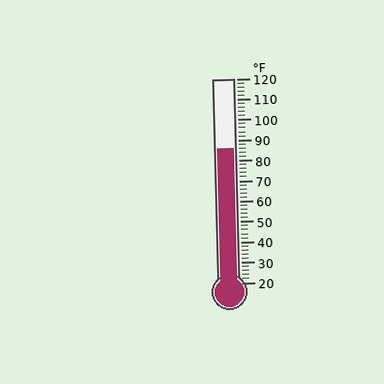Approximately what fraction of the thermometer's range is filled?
The thermometer is filled to approximately 65% of its range.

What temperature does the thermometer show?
The thermometer shows approximately 86°F.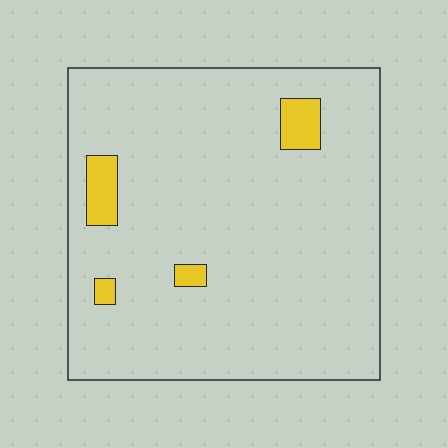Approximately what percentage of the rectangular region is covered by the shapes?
Approximately 5%.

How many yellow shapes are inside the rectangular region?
4.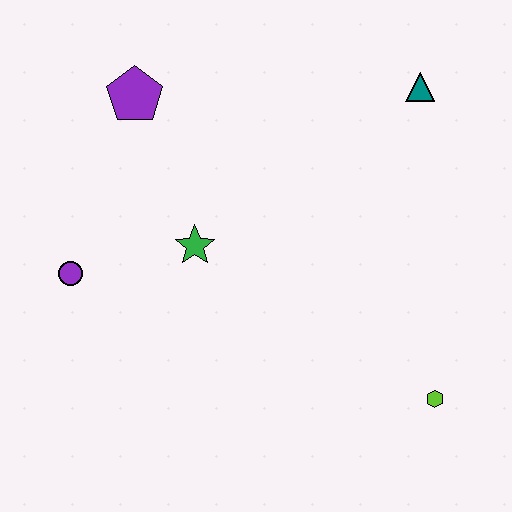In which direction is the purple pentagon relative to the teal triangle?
The purple pentagon is to the left of the teal triangle.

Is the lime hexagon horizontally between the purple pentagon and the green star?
No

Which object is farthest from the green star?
The lime hexagon is farthest from the green star.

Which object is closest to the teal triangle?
The green star is closest to the teal triangle.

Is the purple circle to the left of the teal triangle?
Yes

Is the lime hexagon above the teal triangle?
No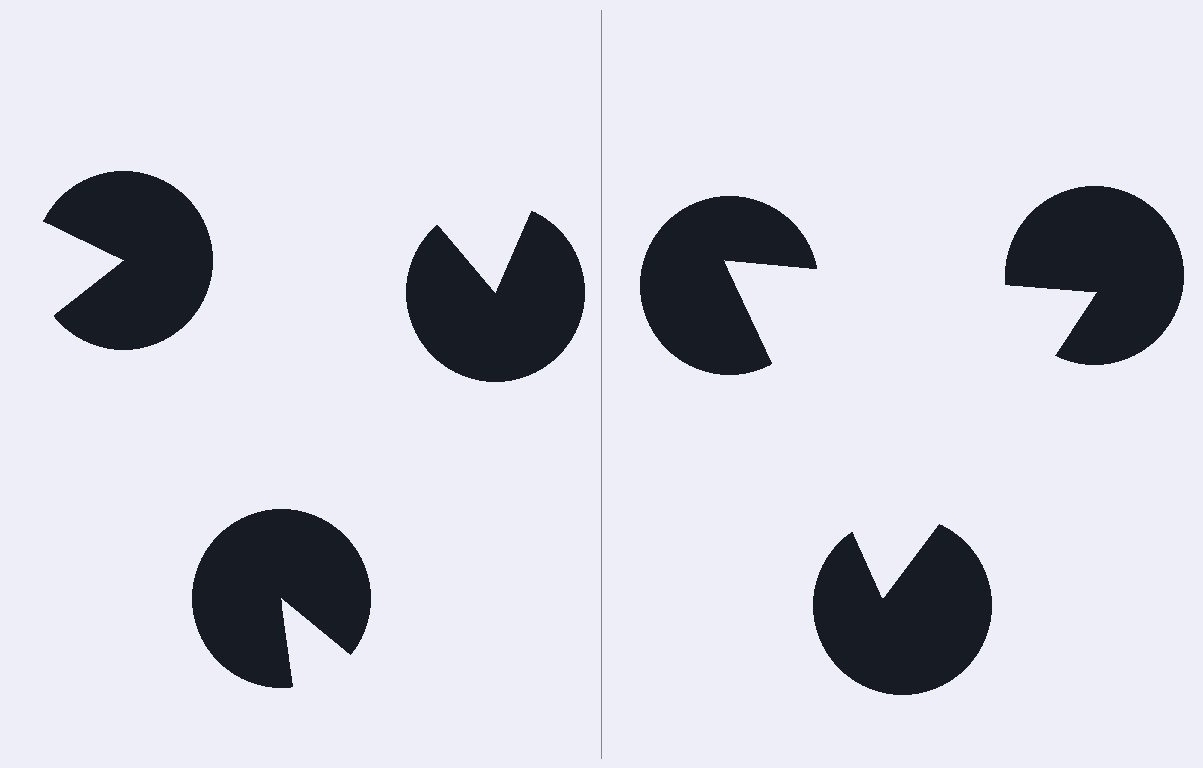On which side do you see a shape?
An illusory triangle appears on the right side. On the left side the wedge cuts are rotated, so no coherent shape forms.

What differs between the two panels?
The pac-man discs are positioned identically on both sides; only the wedge orientations differ. On the right they align to a triangle; on the left they are misaligned.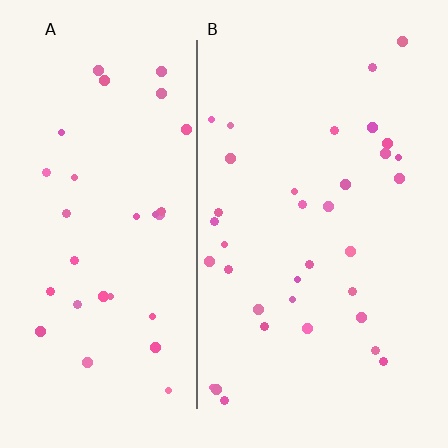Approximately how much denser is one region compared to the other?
Approximately 1.1× — region B over region A.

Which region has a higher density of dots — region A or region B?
B (the right).